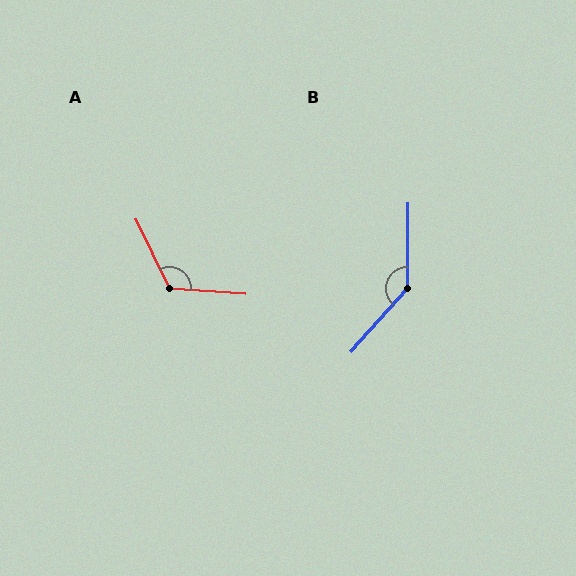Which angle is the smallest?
A, at approximately 120 degrees.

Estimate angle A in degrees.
Approximately 120 degrees.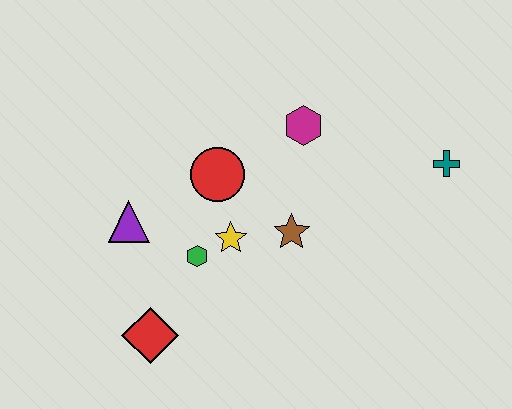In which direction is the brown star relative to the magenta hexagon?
The brown star is below the magenta hexagon.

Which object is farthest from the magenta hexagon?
The red diamond is farthest from the magenta hexagon.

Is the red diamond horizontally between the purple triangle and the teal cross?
Yes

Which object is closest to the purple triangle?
The green hexagon is closest to the purple triangle.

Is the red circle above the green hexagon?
Yes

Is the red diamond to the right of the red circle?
No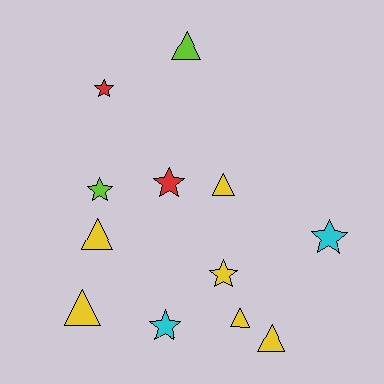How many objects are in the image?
There are 12 objects.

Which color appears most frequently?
Yellow, with 6 objects.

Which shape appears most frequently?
Star, with 6 objects.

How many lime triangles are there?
There is 1 lime triangle.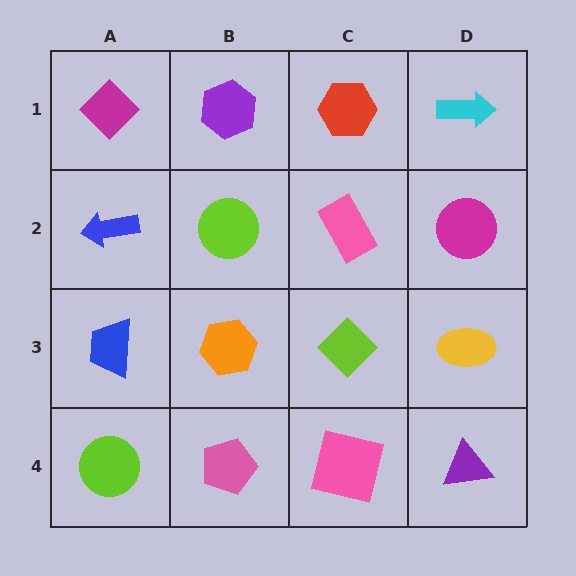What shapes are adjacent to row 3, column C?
A pink rectangle (row 2, column C), a pink square (row 4, column C), an orange hexagon (row 3, column B), a yellow ellipse (row 3, column D).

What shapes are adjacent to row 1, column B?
A lime circle (row 2, column B), a magenta diamond (row 1, column A), a red hexagon (row 1, column C).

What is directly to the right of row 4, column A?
A pink pentagon.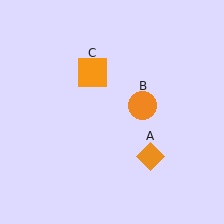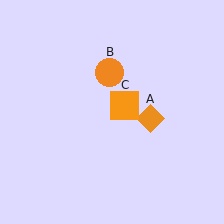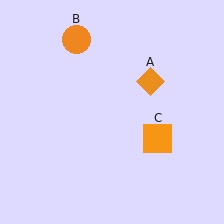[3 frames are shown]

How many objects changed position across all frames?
3 objects changed position: orange diamond (object A), orange circle (object B), orange square (object C).